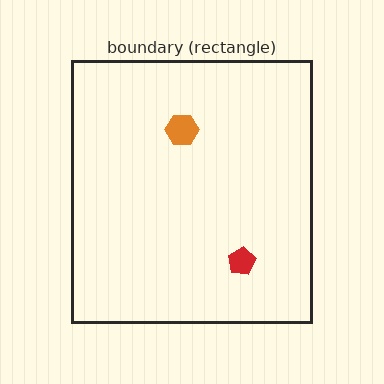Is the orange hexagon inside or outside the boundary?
Inside.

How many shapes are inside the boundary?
2 inside, 0 outside.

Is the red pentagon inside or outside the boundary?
Inside.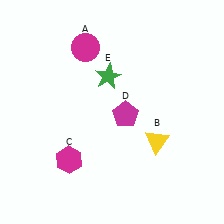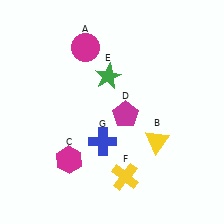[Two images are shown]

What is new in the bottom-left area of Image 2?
A blue cross (G) was added in the bottom-left area of Image 2.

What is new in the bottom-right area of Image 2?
A yellow cross (F) was added in the bottom-right area of Image 2.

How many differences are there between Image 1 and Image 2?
There are 2 differences between the two images.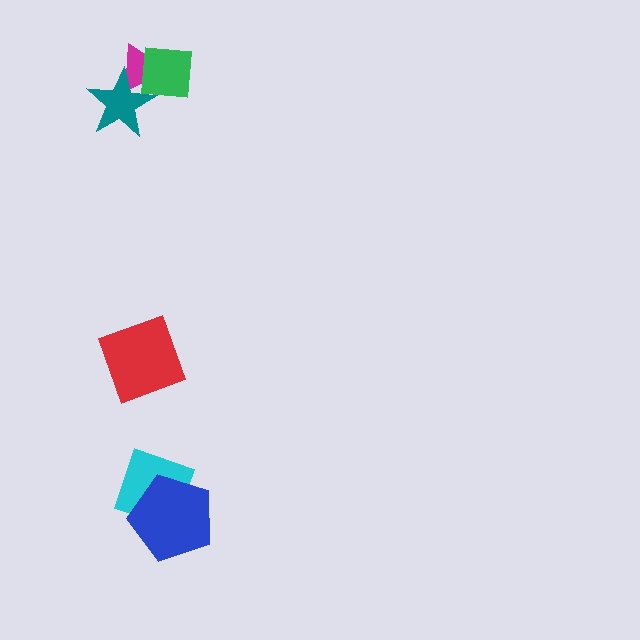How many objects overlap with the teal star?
2 objects overlap with the teal star.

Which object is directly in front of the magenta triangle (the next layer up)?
The green square is directly in front of the magenta triangle.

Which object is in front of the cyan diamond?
The blue pentagon is in front of the cyan diamond.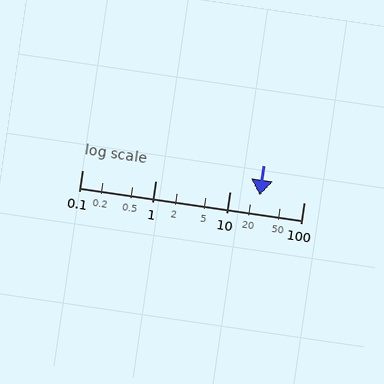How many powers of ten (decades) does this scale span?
The scale spans 3 decades, from 0.1 to 100.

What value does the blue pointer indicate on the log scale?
The pointer indicates approximately 25.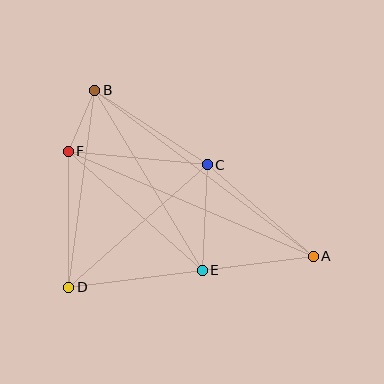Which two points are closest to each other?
Points B and F are closest to each other.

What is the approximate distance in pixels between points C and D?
The distance between C and D is approximately 185 pixels.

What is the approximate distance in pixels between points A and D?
The distance between A and D is approximately 246 pixels.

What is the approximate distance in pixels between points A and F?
The distance between A and F is approximately 267 pixels.